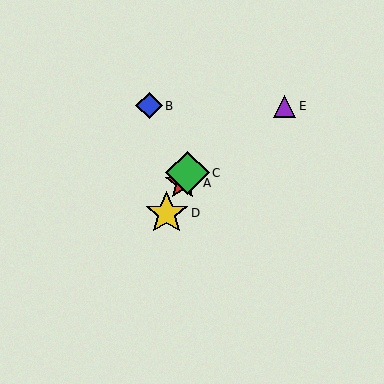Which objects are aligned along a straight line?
Objects A, C, D are aligned along a straight line.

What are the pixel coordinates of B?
Object B is at (149, 106).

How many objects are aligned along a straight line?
3 objects (A, C, D) are aligned along a straight line.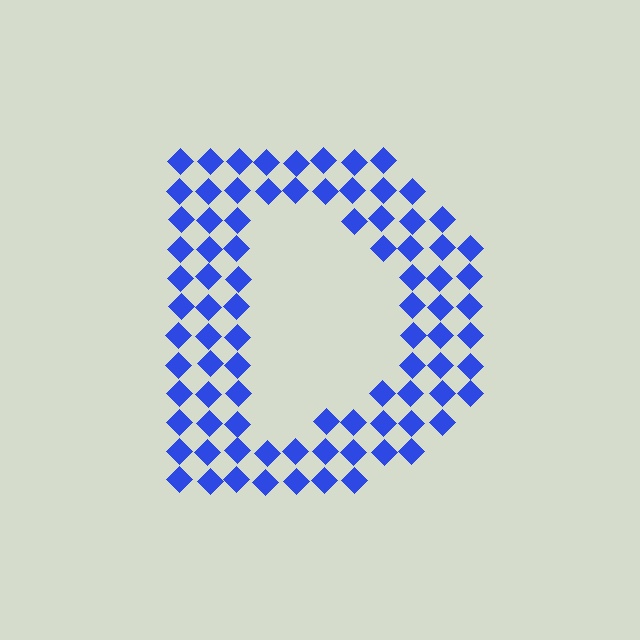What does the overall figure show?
The overall figure shows the letter D.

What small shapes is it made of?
It is made of small diamonds.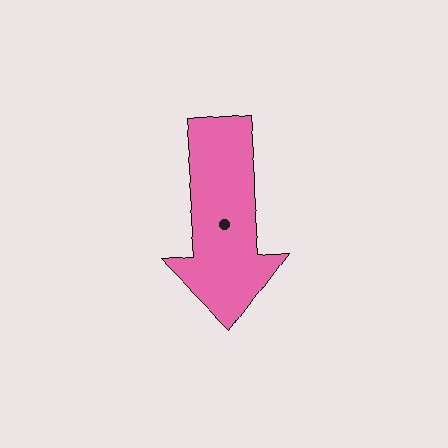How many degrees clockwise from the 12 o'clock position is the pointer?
Approximately 176 degrees.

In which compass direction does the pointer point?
South.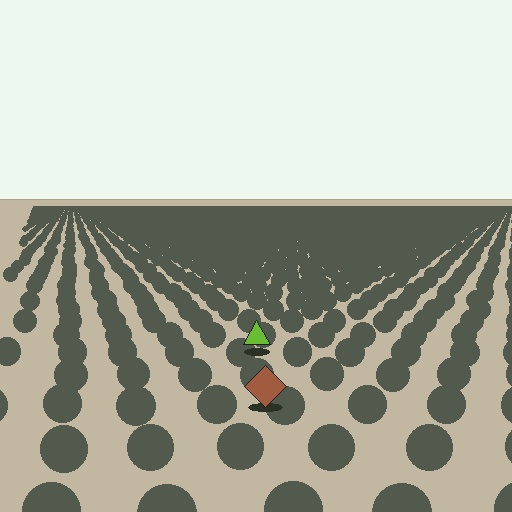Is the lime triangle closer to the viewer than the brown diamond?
No. The brown diamond is closer — you can tell from the texture gradient: the ground texture is coarser near it.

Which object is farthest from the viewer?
The lime triangle is farthest from the viewer. It appears smaller and the ground texture around it is denser.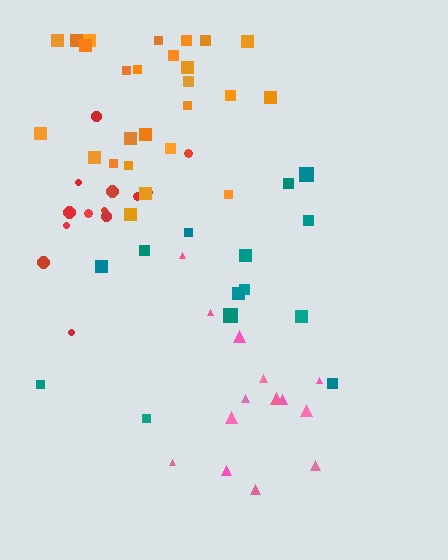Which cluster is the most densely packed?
Orange.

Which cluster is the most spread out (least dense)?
Teal.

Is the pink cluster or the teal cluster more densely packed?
Pink.